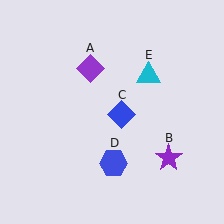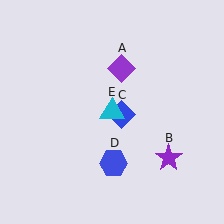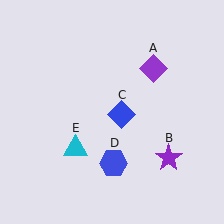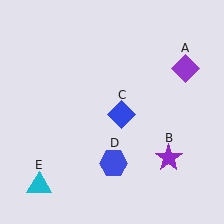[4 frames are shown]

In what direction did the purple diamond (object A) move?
The purple diamond (object A) moved right.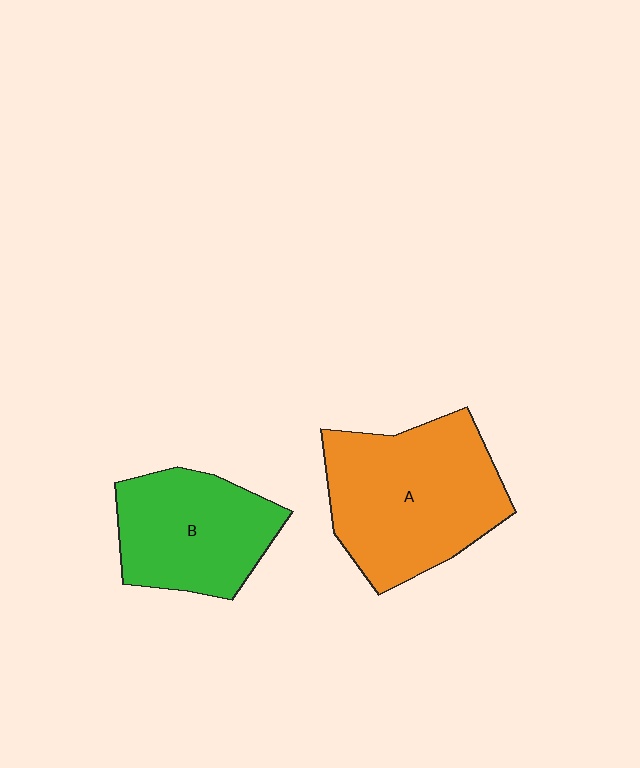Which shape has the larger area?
Shape A (orange).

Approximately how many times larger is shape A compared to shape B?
Approximately 1.4 times.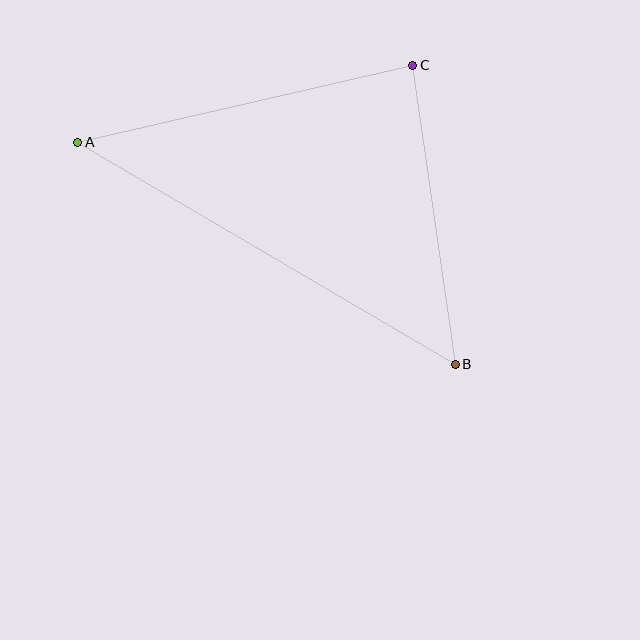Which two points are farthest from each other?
Points A and B are farthest from each other.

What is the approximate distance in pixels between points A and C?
The distance between A and C is approximately 344 pixels.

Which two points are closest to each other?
Points B and C are closest to each other.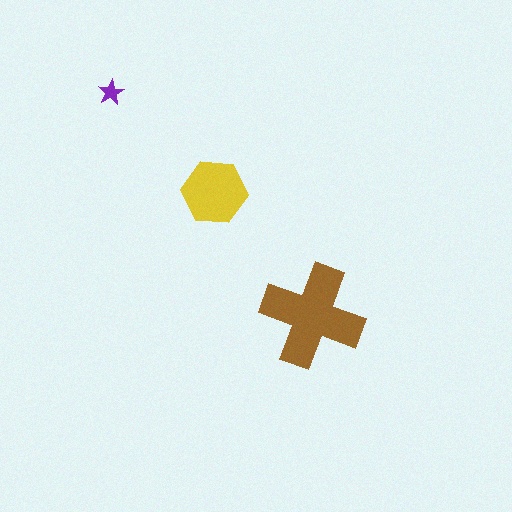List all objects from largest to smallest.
The brown cross, the yellow hexagon, the purple star.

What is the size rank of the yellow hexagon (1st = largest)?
2nd.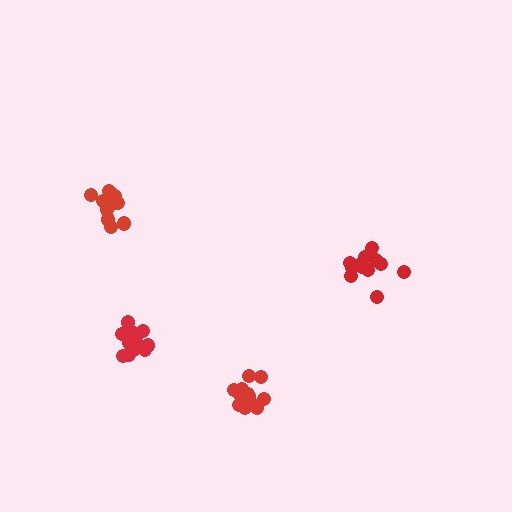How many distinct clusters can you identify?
There are 4 distinct clusters.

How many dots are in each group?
Group 1: 15 dots, Group 2: 12 dots, Group 3: 11 dots, Group 4: 14 dots (52 total).